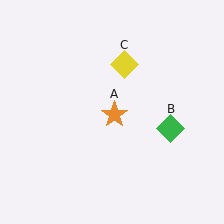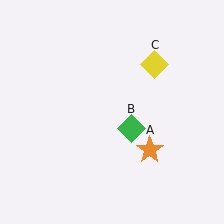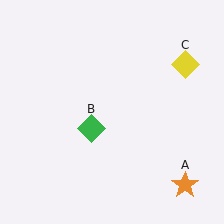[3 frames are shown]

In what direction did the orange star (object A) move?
The orange star (object A) moved down and to the right.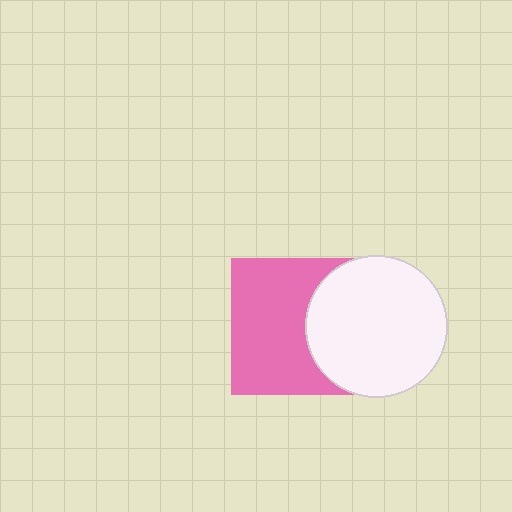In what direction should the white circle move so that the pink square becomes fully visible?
The white circle should move right. That is the shortest direction to clear the overlap and leave the pink square fully visible.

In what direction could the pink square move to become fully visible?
The pink square could move left. That would shift it out from behind the white circle entirely.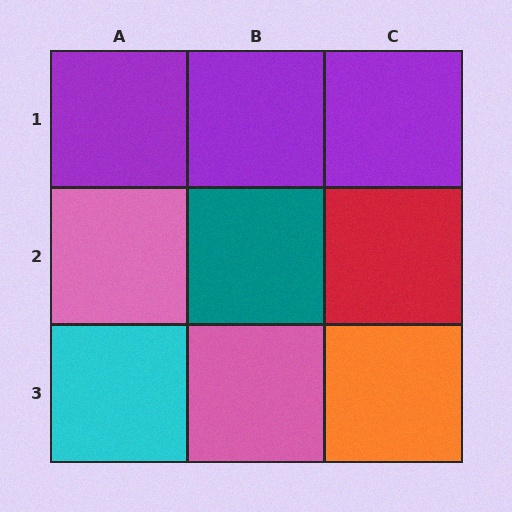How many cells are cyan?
1 cell is cyan.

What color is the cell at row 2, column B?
Teal.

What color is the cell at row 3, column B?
Pink.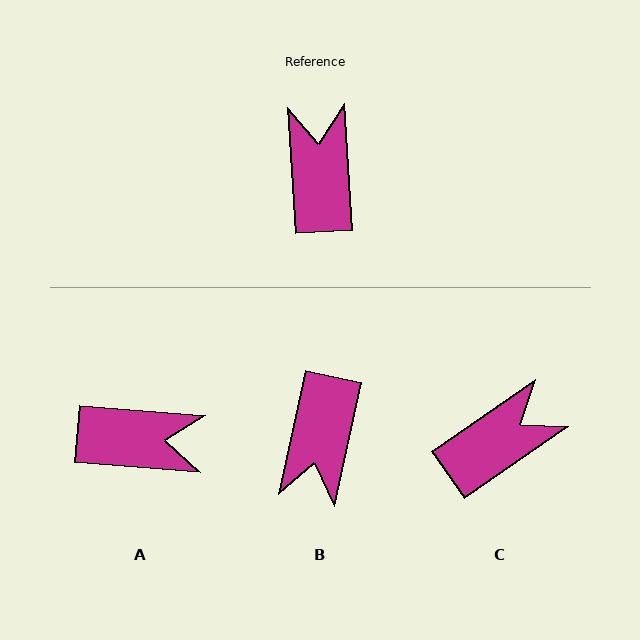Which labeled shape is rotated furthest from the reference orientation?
B, about 164 degrees away.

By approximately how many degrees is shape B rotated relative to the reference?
Approximately 164 degrees counter-clockwise.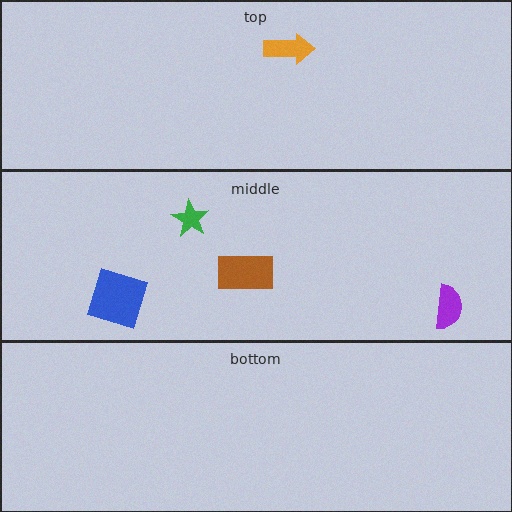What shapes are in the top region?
The orange arrow.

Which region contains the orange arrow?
The top region.